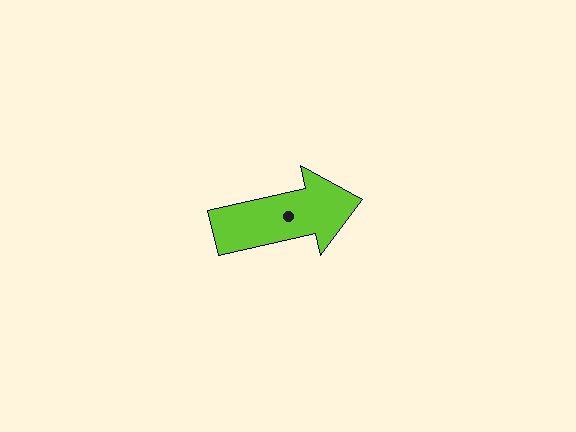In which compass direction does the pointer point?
East.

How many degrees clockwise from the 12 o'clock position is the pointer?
Approximately 77 degrees.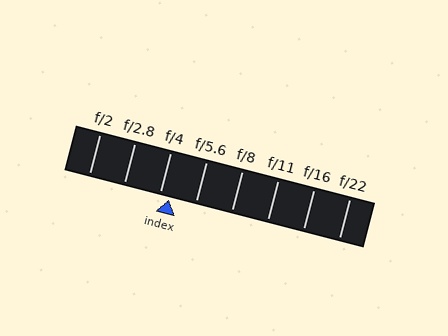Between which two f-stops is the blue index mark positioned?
The index mark is between f/4 and f/5.6.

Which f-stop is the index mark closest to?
The index mark is closest to f/4.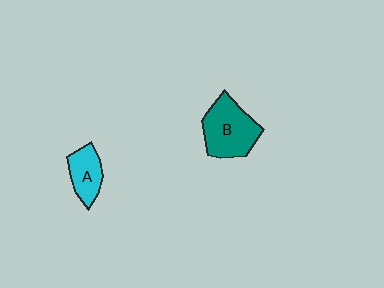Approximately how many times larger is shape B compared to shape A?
Approximately 1.7 times.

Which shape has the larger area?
Shape B (teal).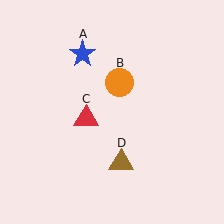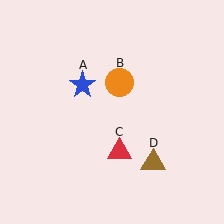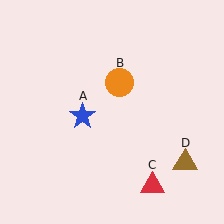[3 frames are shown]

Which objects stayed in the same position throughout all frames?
Orange circle (object B) remained stationary.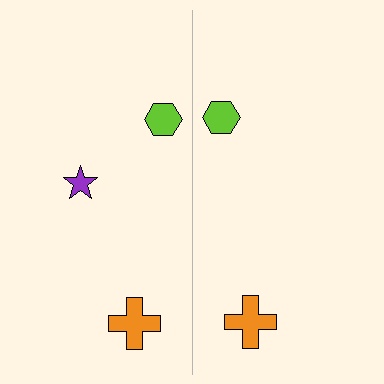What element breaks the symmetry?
A purple star is missing from the right side.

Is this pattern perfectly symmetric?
No, the pattern is not perfectly symmetric. A purple star is missing from the right side.